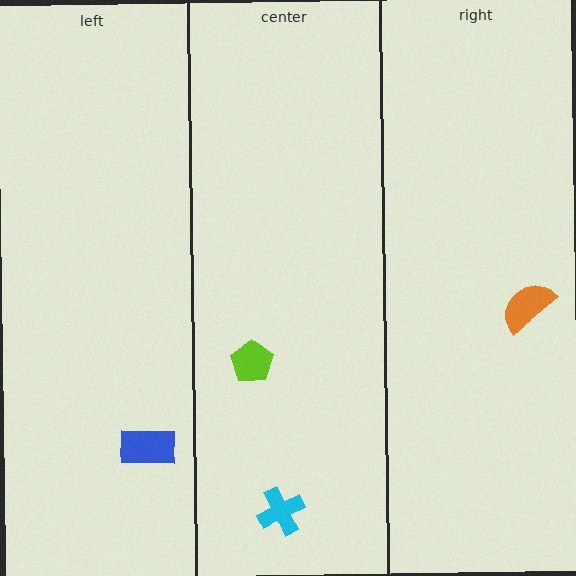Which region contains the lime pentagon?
The center region.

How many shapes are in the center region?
2.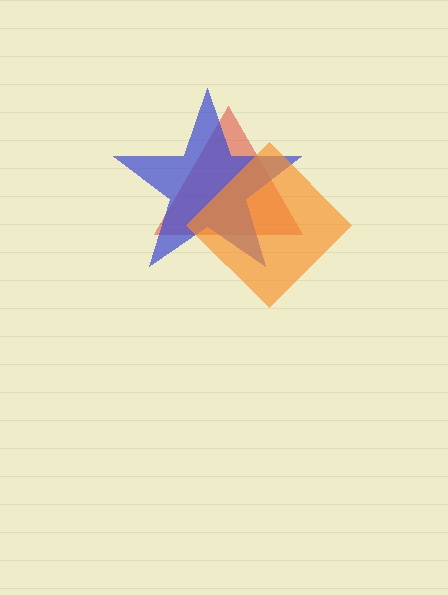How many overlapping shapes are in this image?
There are 3 overlapping shapes in the image.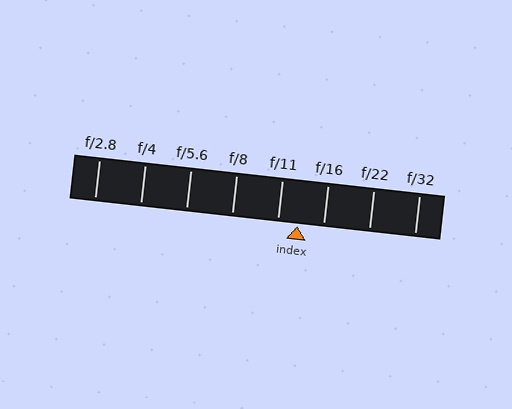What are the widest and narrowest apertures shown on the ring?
The widest aperture shown is f/2.8 and the narrowest is f/32.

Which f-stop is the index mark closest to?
The index mark is closest to f/11.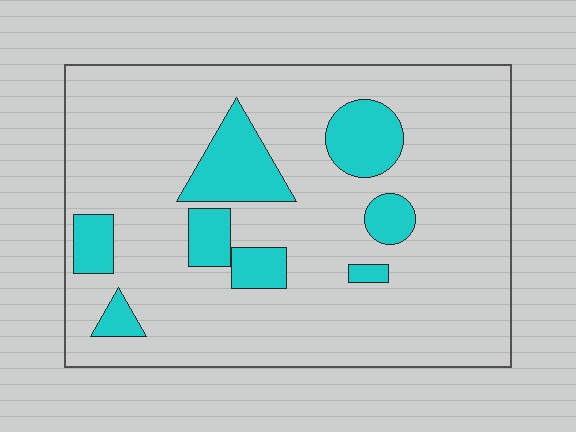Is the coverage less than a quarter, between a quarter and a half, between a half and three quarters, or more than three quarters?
Less than a quarter.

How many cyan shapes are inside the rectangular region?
8.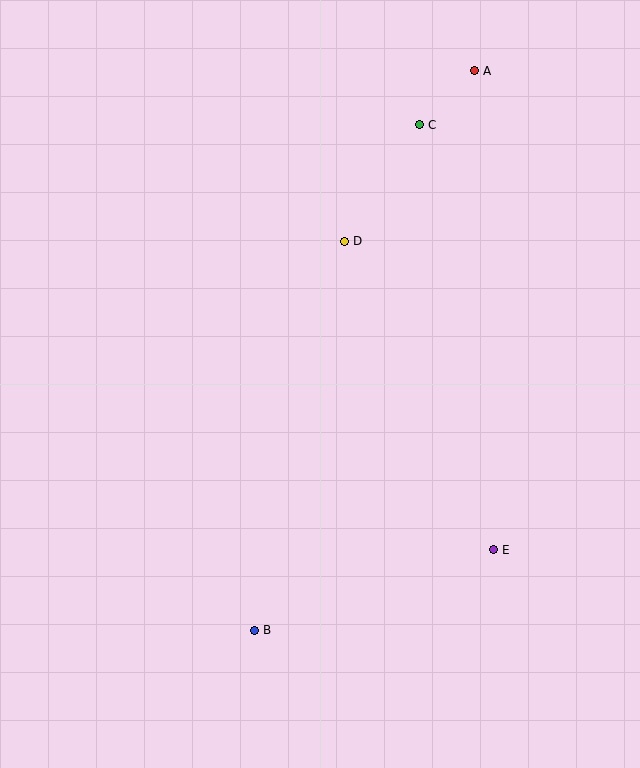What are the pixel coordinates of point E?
Point E is at (494, 550).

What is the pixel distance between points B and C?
The distance between B and C is 532 pixels.